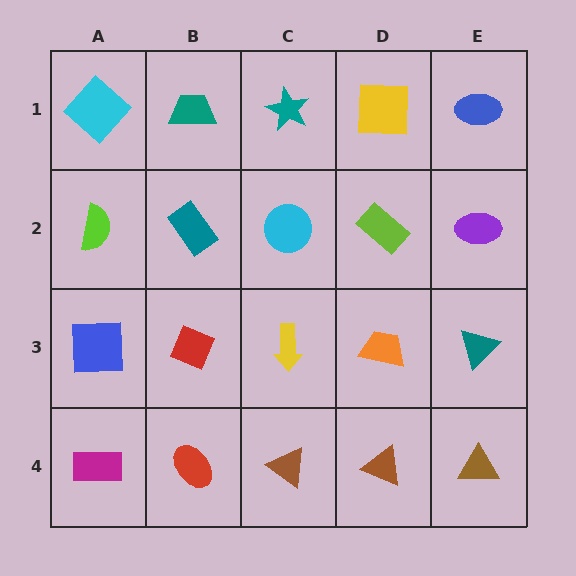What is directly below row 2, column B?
A red diamond.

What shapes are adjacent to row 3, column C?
A cyan circle (row 2, column C), a brown triangle (row 4, column C), a red diamond (row 3, column B), an orange trapezoid (row 3, column D).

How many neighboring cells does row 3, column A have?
3.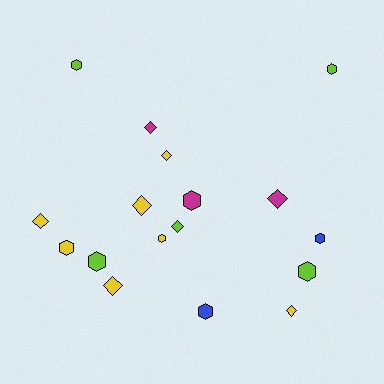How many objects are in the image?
There are 17 objects.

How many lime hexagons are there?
There are 4 lime hexagons.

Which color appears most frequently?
Yellow, with 7 objects.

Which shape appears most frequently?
Hexagon, with 9 objects.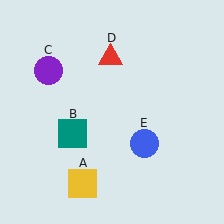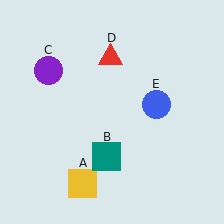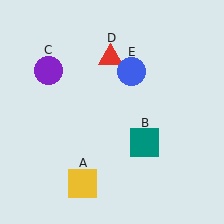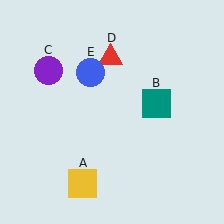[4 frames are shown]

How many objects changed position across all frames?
2 objects changed position: teal square (object B), blue circle (object E).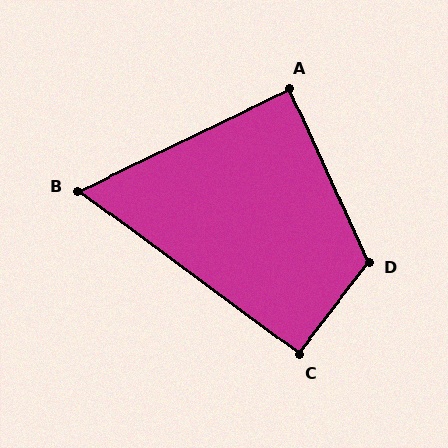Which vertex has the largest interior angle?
D, at approximately 118 degrees.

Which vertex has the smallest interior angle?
B, at approximately 62 degrees.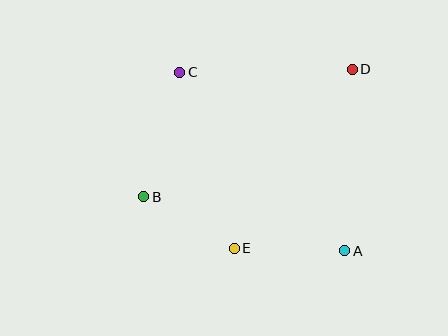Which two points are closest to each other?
Points B and E are closest to each other.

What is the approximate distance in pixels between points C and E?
The distance between C and E is approximately 184 pixels.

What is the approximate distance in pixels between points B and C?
The distance between B and C is approximately 130 pixels.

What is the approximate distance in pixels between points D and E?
The distance between D and E is approximately 214 pixels.